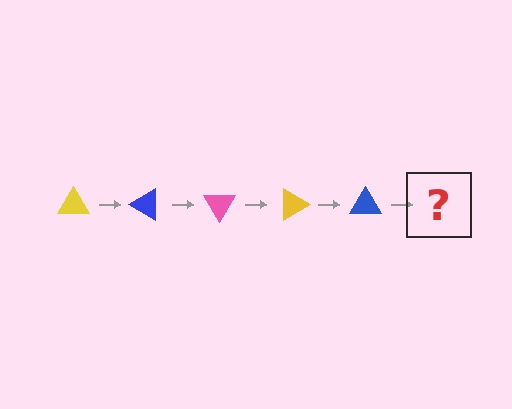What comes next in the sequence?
The next element should be a pink triangle, rotated 150 degrees from the start.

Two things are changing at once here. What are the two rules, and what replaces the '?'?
The two rules are that it rotates 30 degrees each step and the color cycles through yellow, blue, and pink. The '?' should be a pink triangle, rotated 150 degrees from the start.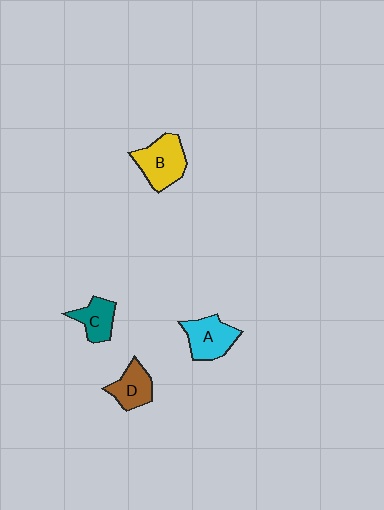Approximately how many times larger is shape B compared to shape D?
Approximately 1.4 times.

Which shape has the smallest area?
Shape C (teal).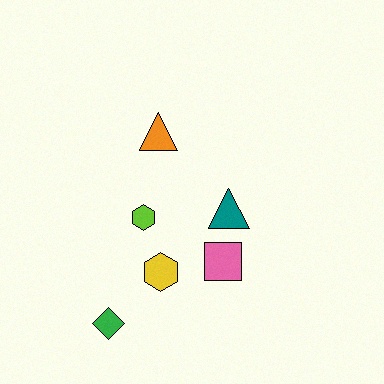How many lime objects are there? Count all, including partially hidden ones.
There is 1 lime object.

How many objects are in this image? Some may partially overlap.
There are 6 objects.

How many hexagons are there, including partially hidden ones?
There are 2 hexagons.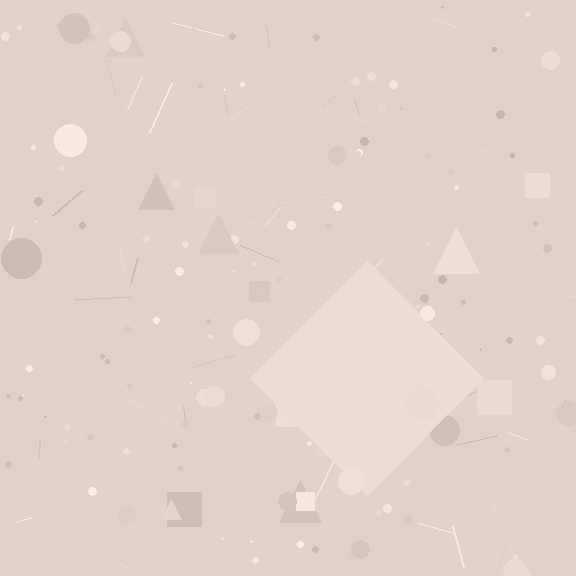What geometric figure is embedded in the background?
A diamond is embedded in the background.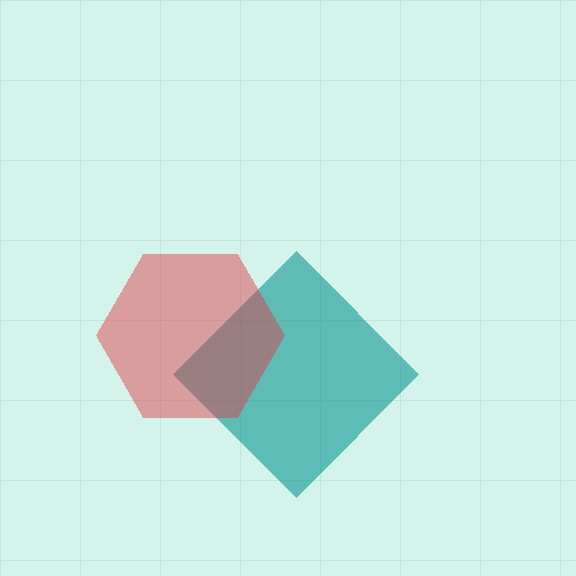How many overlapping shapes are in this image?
There are 2 overlapping shapes in the image.